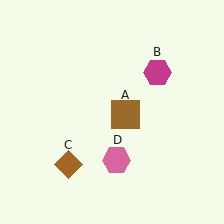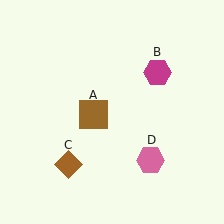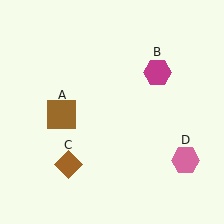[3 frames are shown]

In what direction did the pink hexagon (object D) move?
The pink hexagon (object D) moved right.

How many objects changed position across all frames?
2 objects changed position: brown square (object A), pink hexagon (object D).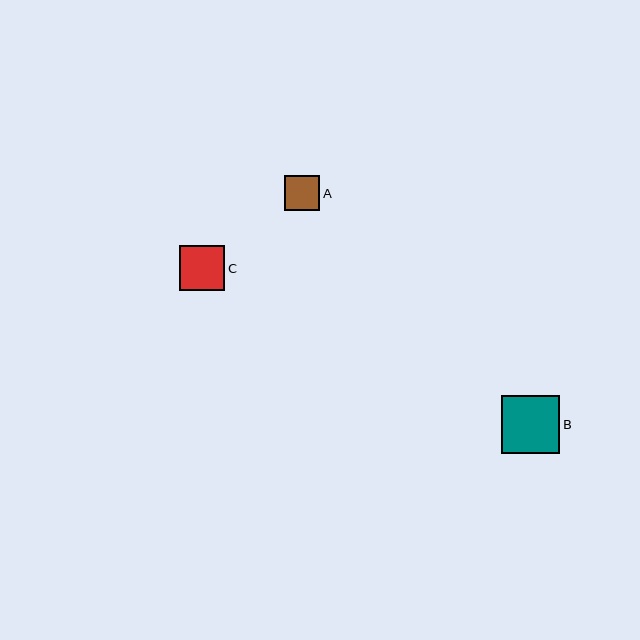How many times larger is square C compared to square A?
Square C is approximately 1.3 times the size of square A.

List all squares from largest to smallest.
From largest to smallest: B, C, A.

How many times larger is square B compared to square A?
Square B is approximately 1.7 times the size of square A.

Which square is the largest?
Square B is the largest with a size of approximately 58 pixels.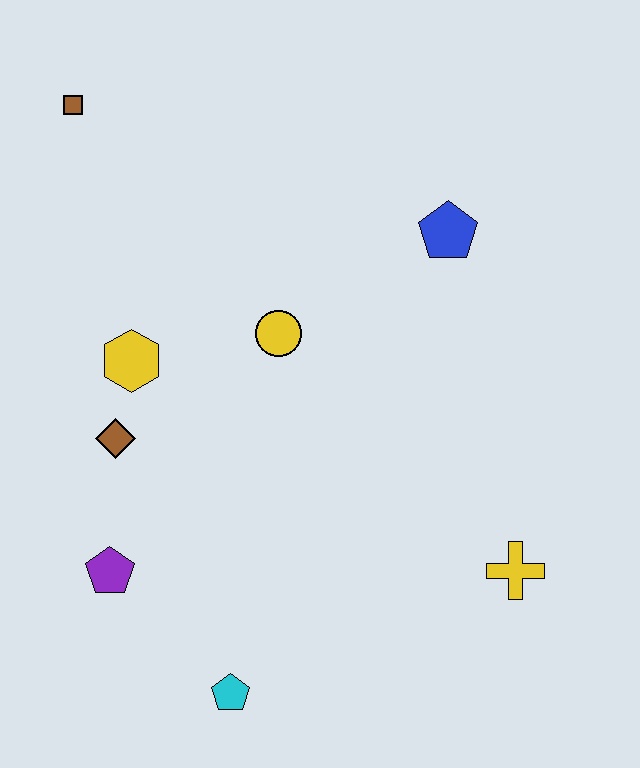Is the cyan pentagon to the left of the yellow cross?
Yes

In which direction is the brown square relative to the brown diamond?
The brown square is above the brown diamond.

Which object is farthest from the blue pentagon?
The cyan pentagon is farthest from the blue pentagon.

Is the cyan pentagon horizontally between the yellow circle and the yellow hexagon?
Yes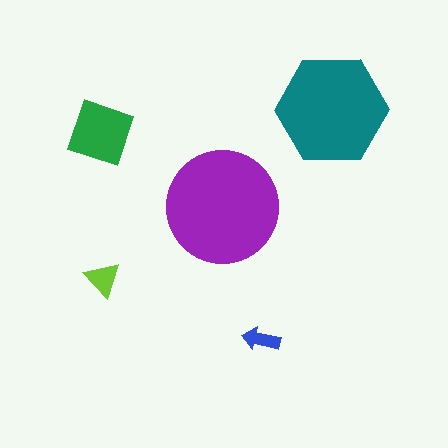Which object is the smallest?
The blue arrow.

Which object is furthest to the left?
The green square is leftmost.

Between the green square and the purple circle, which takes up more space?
The purple circle.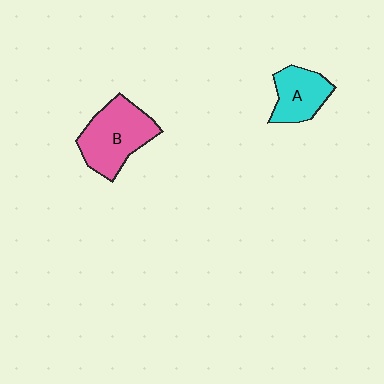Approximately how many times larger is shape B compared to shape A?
Approximately 1.5 times.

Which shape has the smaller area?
Shape A (cyan).